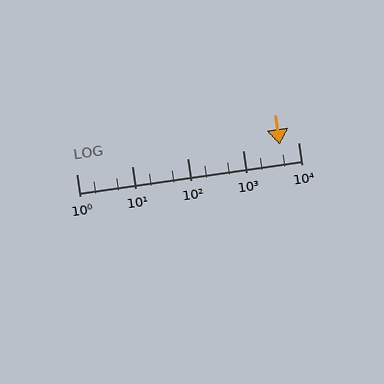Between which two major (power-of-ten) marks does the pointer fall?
The pointer is between 1000 and 10000.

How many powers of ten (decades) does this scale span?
The scale spans 4 decades, from 1 to 10000.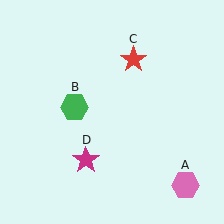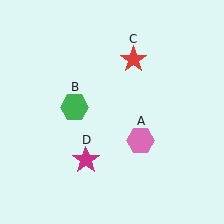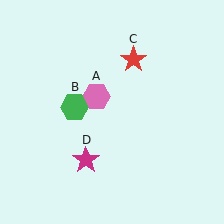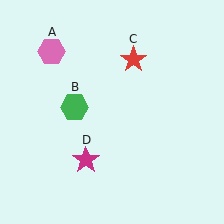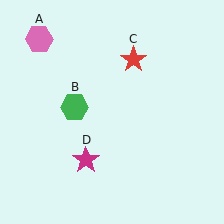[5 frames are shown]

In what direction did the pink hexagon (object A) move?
The pink hexagon (object A) moved up and to the left.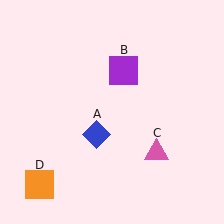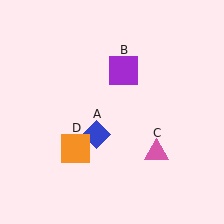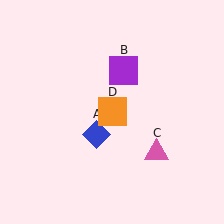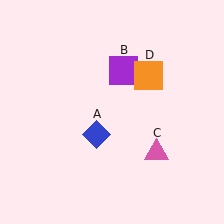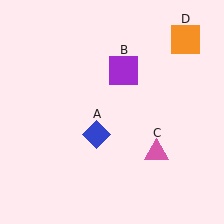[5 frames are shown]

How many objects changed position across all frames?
1 object changed position: orange square (object D).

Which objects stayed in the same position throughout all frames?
Blue diamond (object A) and purple square (object B) and pink triangle (object C) remained stationary.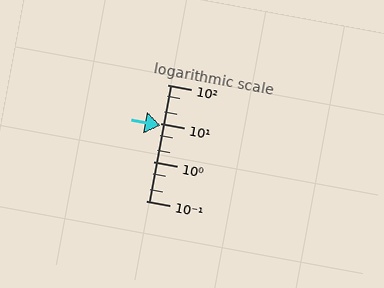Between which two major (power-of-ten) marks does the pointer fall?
The pointer is between 1 and 10.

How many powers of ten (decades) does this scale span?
The scale spans 3 decades, from 0.1 to 100.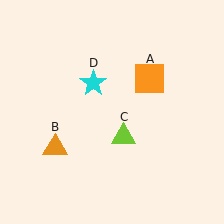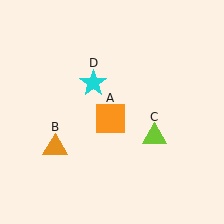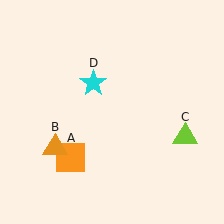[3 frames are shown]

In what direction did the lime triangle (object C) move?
The lime triangle (object C) moved right.